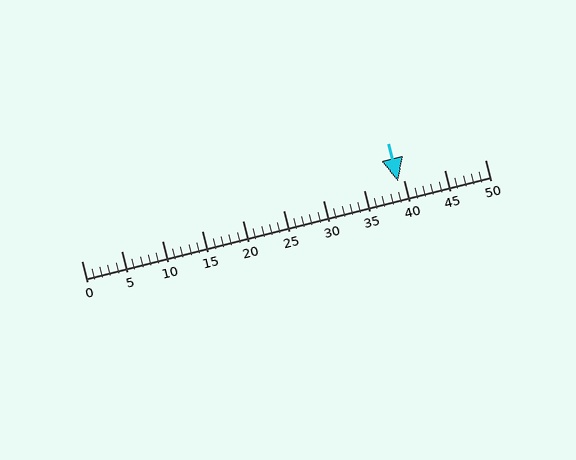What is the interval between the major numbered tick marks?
The major tick marks are spaced 5 units apart.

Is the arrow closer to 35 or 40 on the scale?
The arrow is closer to 40.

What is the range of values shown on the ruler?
The ruler shows values from 0 to 50.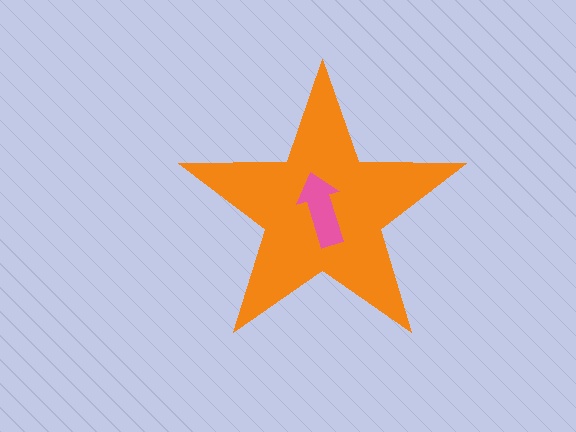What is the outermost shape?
The orange star.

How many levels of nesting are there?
2.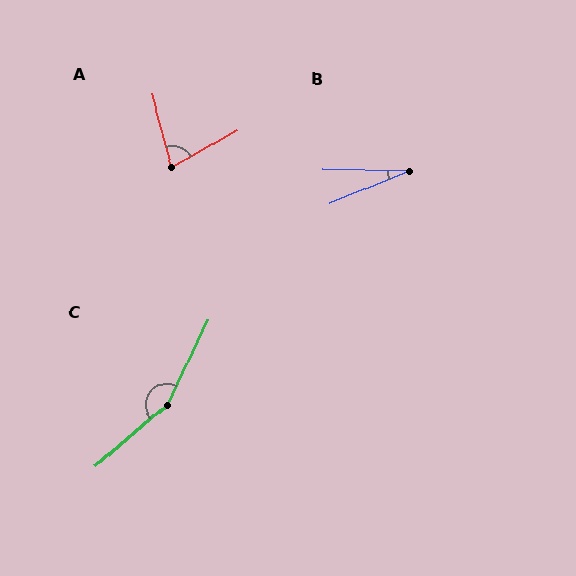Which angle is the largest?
C, at approximately 156 degrees.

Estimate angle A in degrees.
Approximately 76 degrees.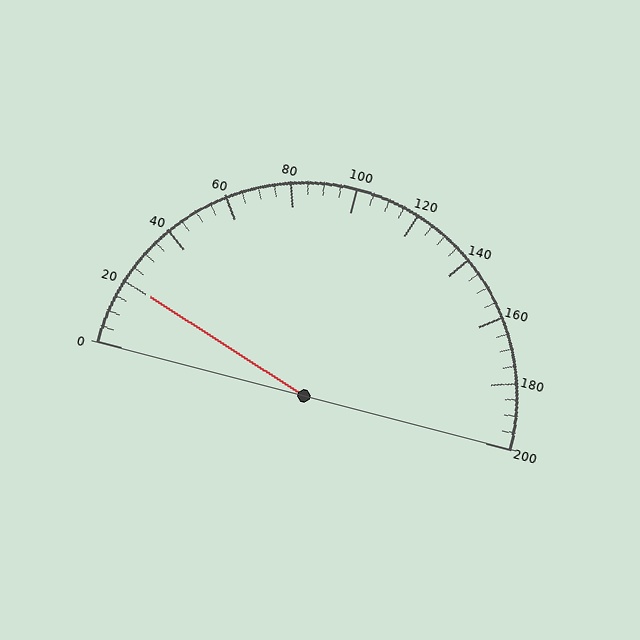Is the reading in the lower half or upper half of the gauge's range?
The reading is in the lower half of the range (0 to 200).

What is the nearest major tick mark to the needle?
The nearest major tick mark is 20.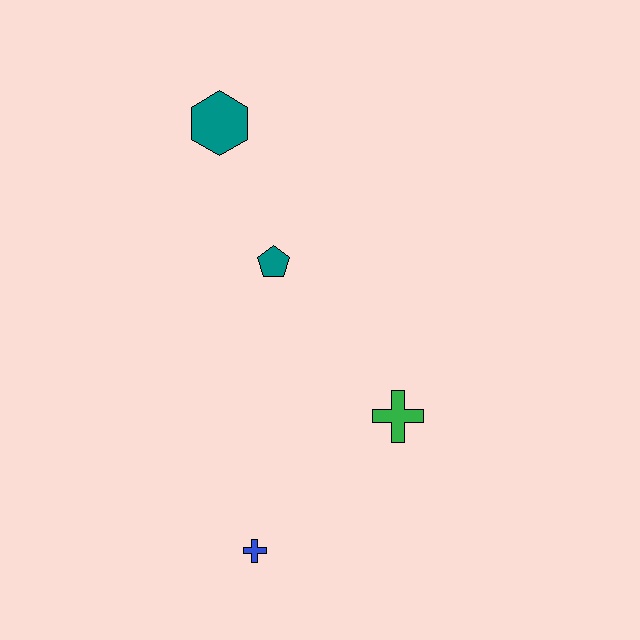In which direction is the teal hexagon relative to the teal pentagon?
The teal hexagon is above the teal pentagon.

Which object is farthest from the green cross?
The teal hexagon is farthest from the green cross.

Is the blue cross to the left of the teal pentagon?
Yes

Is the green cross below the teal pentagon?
Yes